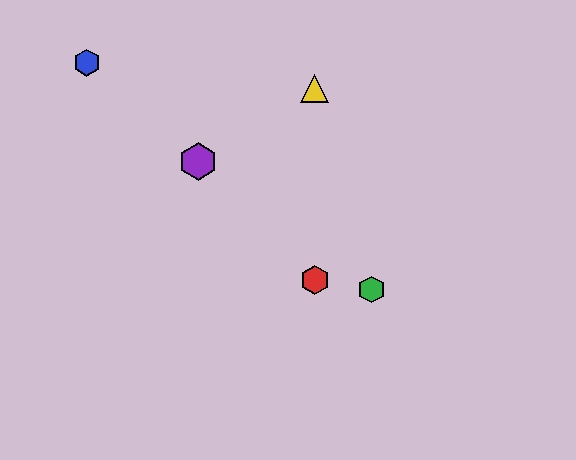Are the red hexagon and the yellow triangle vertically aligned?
Yes, both are at x≈315.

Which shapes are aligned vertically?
The red hexagon, the yellow triangle are aligned vertically.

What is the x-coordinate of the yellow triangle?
The yellow triangle is at x≈315.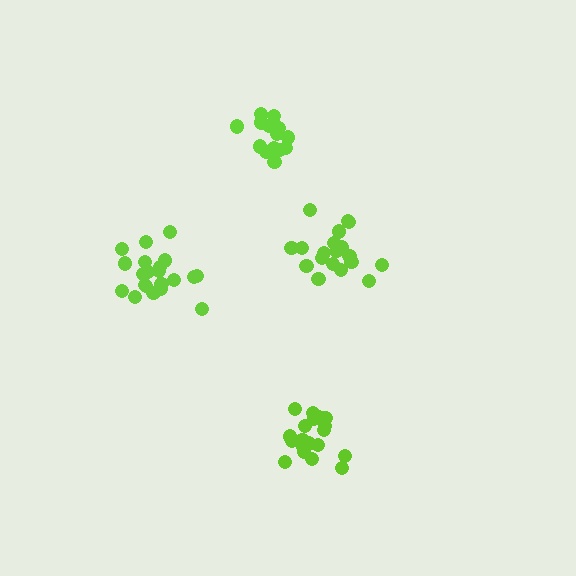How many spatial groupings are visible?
There are 4 spatial groupings.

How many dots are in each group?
Group 1: 19 dots, Group 2: 19 dots, Group 3: 21 dots, Group 4: 15 dots (74 total).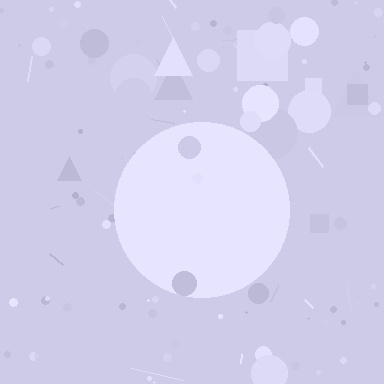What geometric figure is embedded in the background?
A circle is embedded in the background.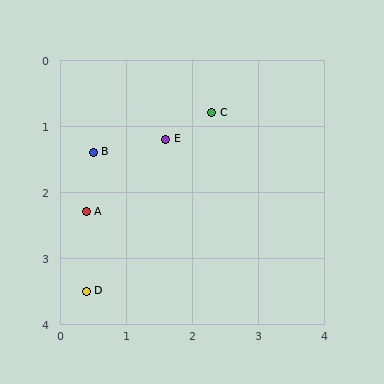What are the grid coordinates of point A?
Point A is at approximately (0.4, 2.3).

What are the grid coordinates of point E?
Point E is at approximately (1.6, 1.2).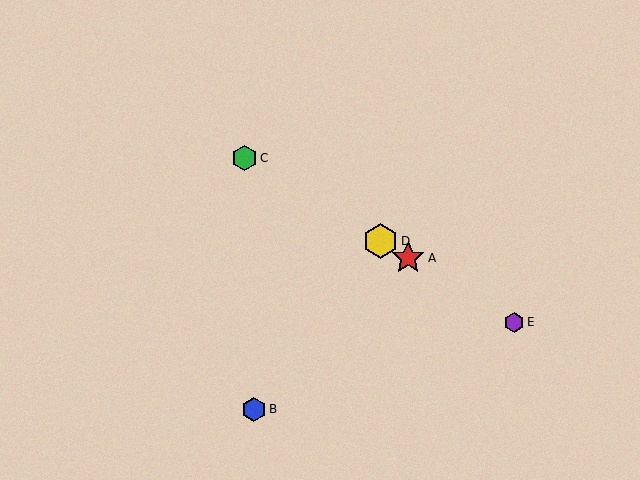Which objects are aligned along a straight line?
Objects A, C, D, E are aligned along a straight line.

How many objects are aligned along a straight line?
4 objects (A, C, D, E) are aligned along a straight line.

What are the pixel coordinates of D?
Object D is at (381, 241).